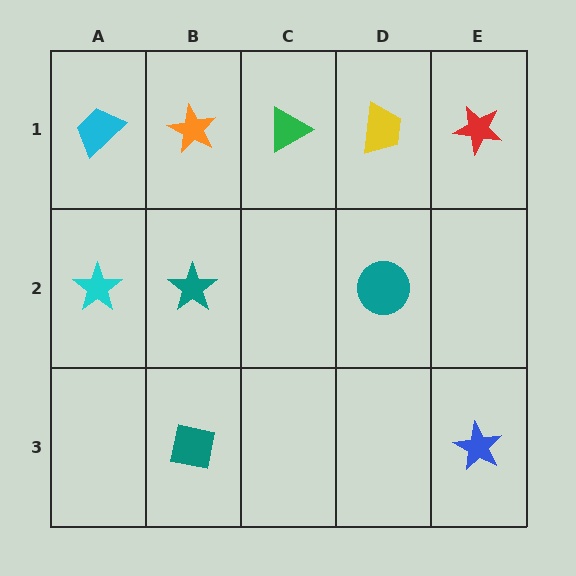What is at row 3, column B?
A teal square.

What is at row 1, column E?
A red star.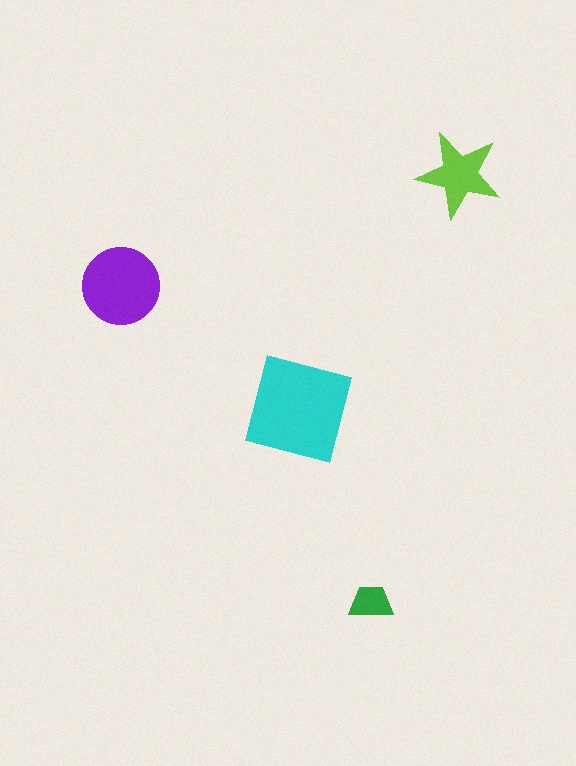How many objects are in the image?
There are 4 objects in the image.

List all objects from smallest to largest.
The green trapezoid, the lime star, the purple circle, the cyan square.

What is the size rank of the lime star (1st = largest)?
3rd.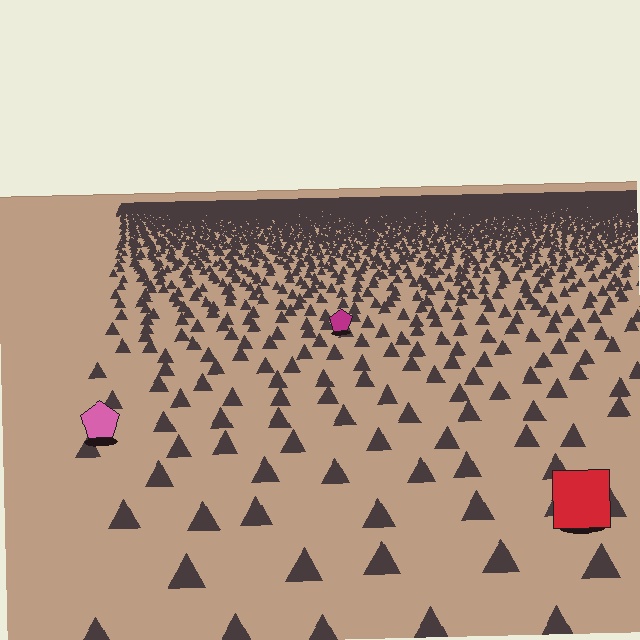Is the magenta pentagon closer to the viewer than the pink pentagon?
No. The pink pentagon is closer — you can tell from the texture gradient: the ground texture is coarser near it.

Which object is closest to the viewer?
The red square is closest. The texture marks near it are larger and more spread out.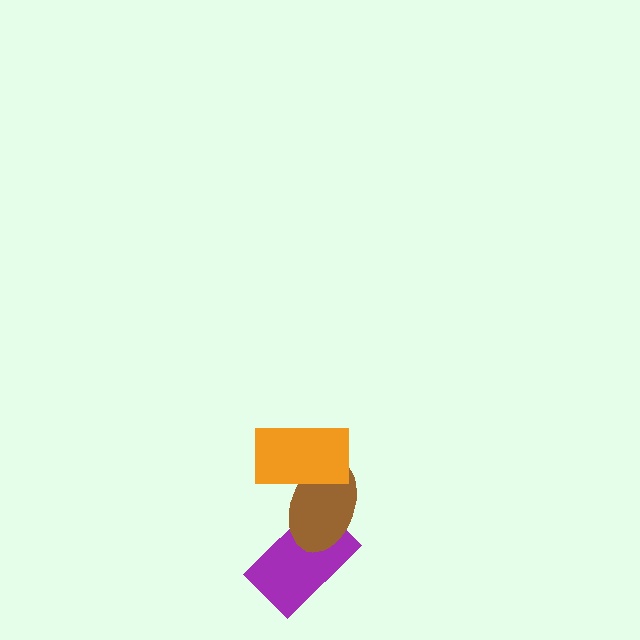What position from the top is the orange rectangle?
The orange rectangle is 1st from the top.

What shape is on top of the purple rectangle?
The brown ellipse is on top of the purple rectangle.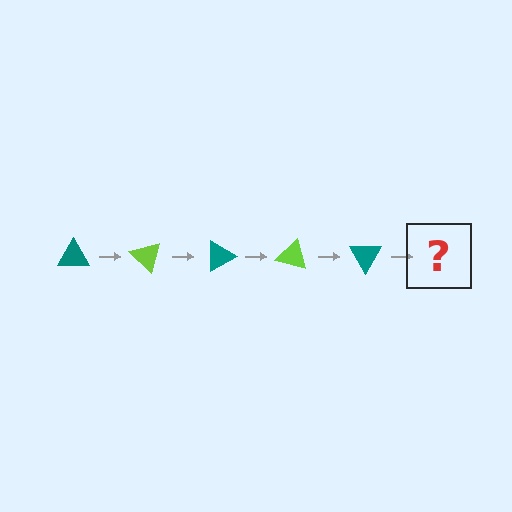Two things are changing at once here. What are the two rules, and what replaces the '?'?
The two rules are that it rotates 45 degrees each step and the color cycles through teal and lime. The '?' should be a lime triangle, rotated 225 degrees from the start.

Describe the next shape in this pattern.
It should be a lime triangle, rotated 225 degrees from the start.